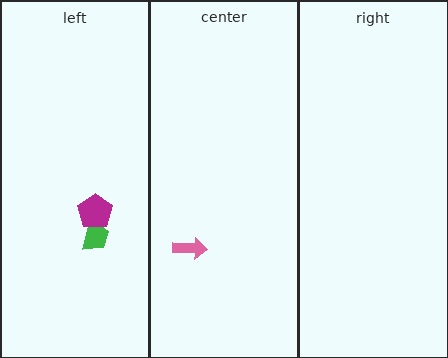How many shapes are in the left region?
2.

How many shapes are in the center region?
1.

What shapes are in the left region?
The green trapezoid, the magenta pentagon.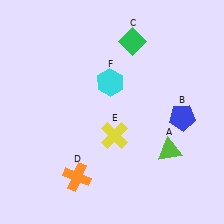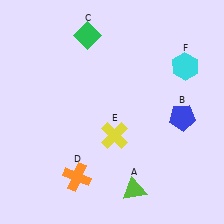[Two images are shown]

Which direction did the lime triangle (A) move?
The lime triangle (A) moved down.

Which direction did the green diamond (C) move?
The green diamond (C) moved left.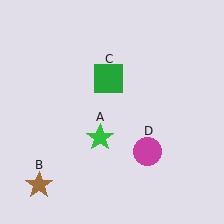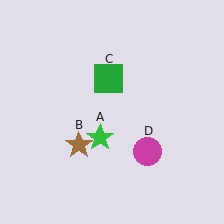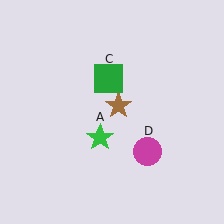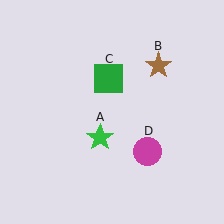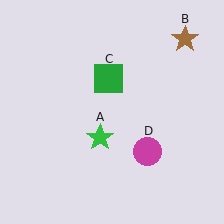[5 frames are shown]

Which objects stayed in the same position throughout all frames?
Green star (object A) and green square (object C) and magenta circle (object D) remained stationary.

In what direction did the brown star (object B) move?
The brown star (object B) moved up and to the right.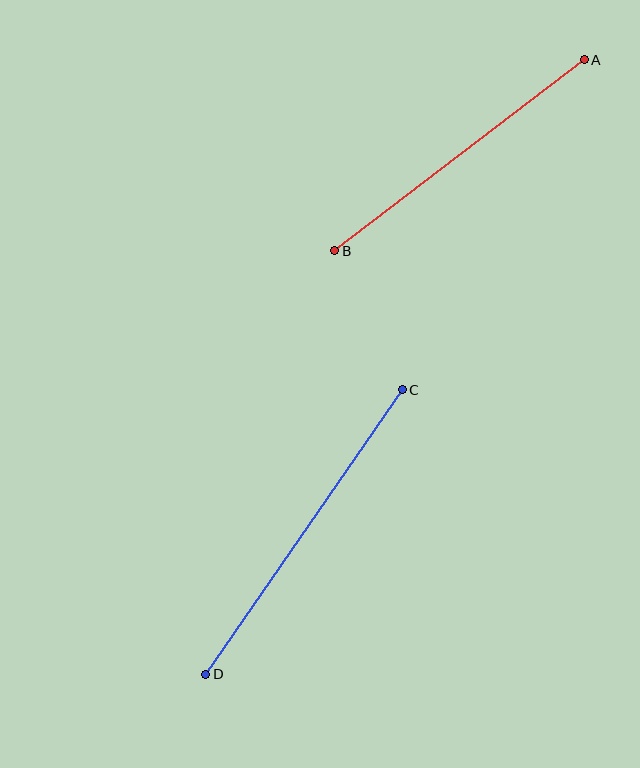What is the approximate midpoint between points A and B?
The midpoint is at approximately (459, 155) pixels.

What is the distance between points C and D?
The distance is approximately 345 pixels.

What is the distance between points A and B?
The distance is approximately 314 pixels.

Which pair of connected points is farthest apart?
Points C and D are farthest apart.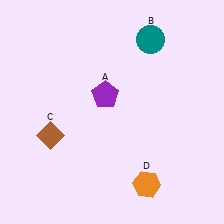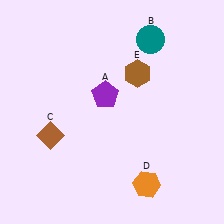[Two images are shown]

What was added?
A brown hexagon (E) was added in Image 2.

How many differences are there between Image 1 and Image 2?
There is 1 difference between the two images.